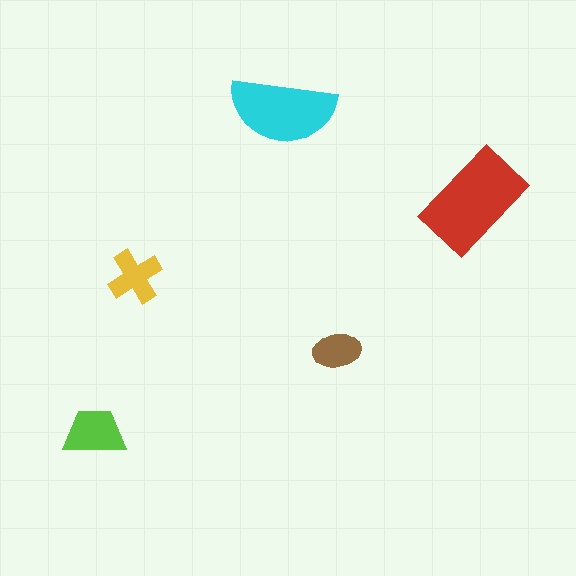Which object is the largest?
The red rectangle.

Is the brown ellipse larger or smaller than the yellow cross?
Smaller.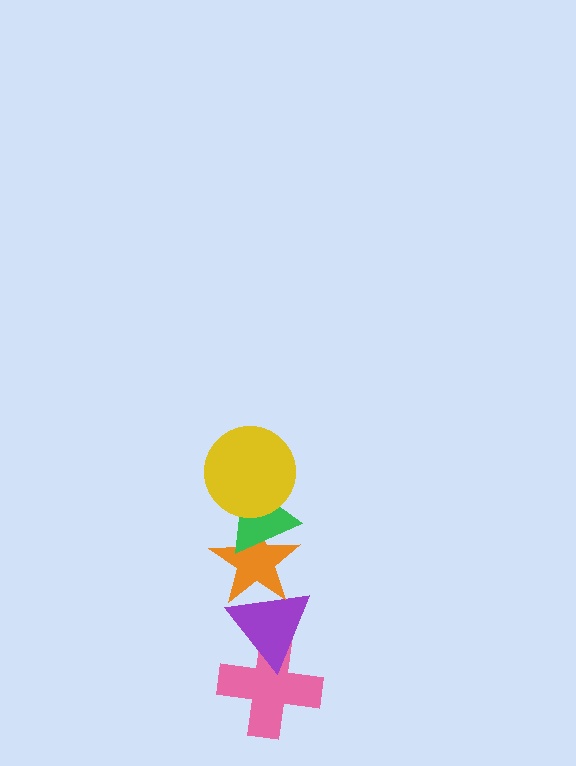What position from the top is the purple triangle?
The purple triangle is 4th from the top.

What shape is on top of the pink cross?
The purple triangle is on top of the pink cross.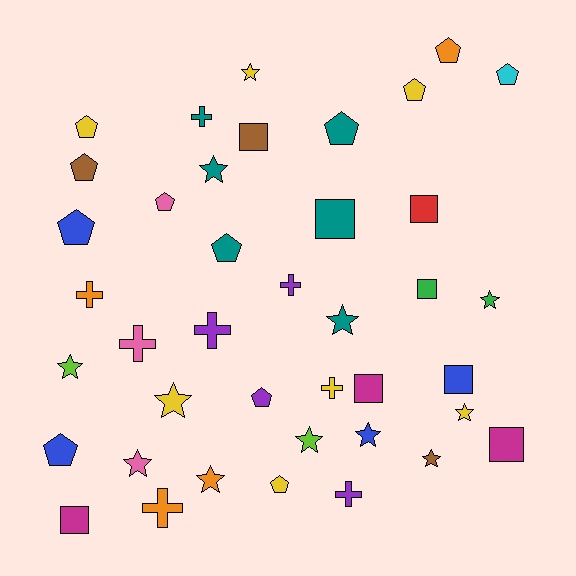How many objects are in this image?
There are 40 objects.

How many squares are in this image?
There are 8 squares.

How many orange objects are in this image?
There are 4 orange objects.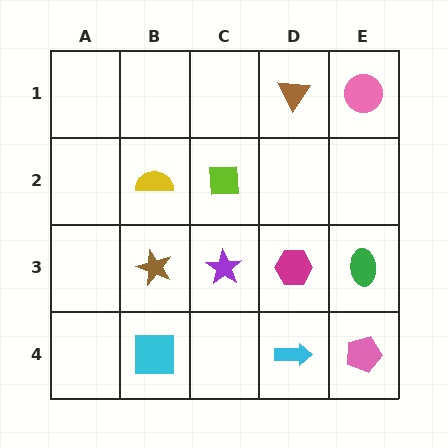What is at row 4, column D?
A cyan arrow.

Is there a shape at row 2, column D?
No, that cell is empty.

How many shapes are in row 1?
2 shapes.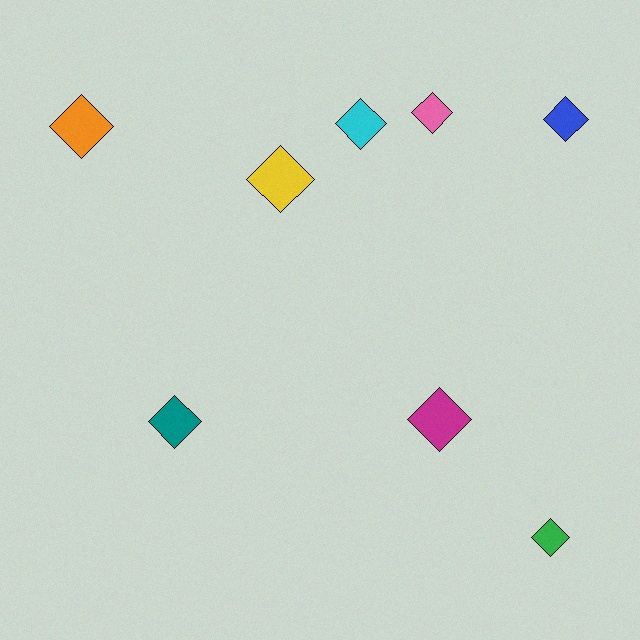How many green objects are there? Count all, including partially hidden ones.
There is 1 green object.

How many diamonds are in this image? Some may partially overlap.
There are 8 diamonds.